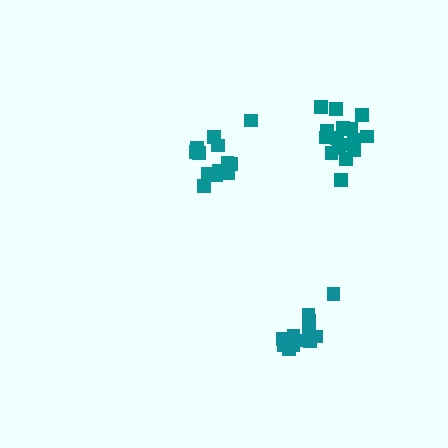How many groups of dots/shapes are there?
There are 3 groups.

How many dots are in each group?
Group 1: 16 dots, Group 2: 13 dots, Group 3: 12 dots (41 total).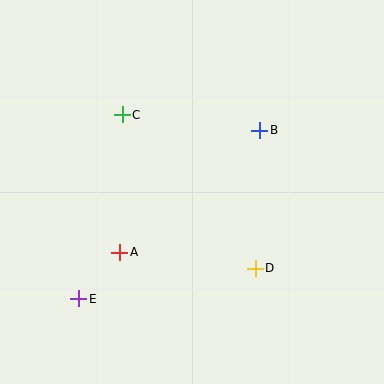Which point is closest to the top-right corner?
Point B is closest to the top-right corner.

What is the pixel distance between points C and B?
The distance between C and B is 139 pixels.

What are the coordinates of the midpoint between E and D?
The midpoint between E and D is at (167, 283).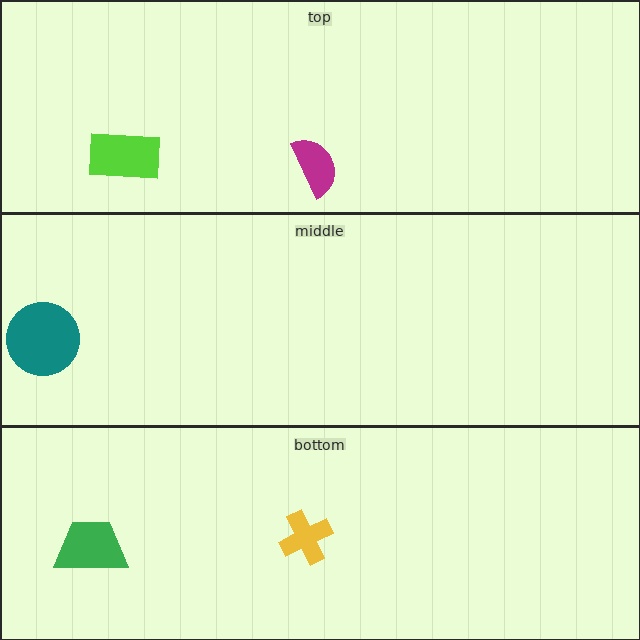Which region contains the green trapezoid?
The bottom region.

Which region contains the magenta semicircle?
The top region.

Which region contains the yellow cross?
The bottom region.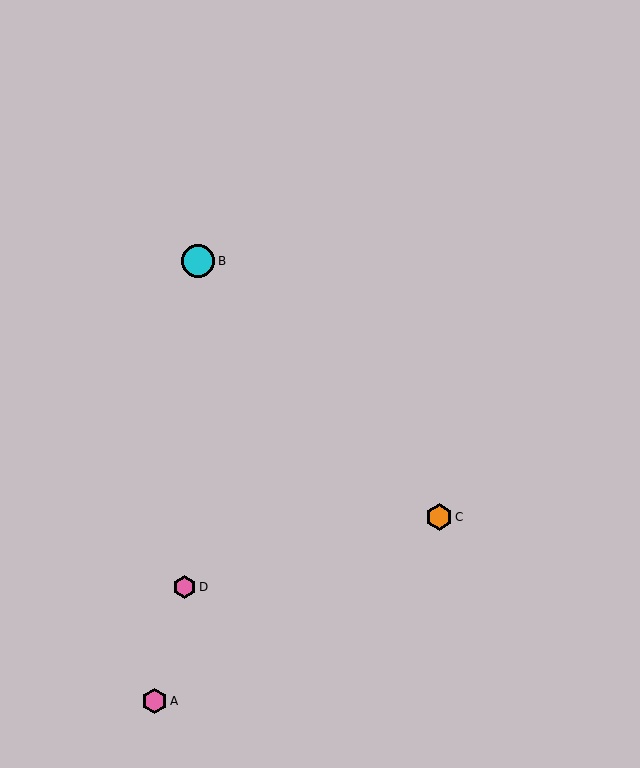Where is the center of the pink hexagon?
The center of the pink hexagon is at (154, 701).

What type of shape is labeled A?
Shape A is a pink hexagon.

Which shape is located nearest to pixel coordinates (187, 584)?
The pink hexagon (labeled D) at (184, 587) is nearest to that location.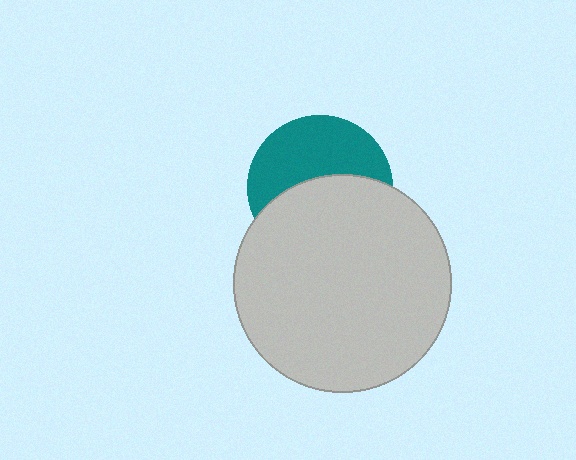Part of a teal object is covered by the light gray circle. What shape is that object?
It is a circle.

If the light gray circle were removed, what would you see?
You would see the complete teal circle.